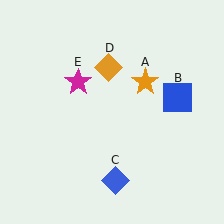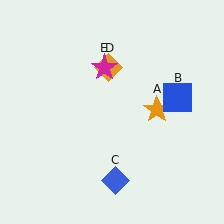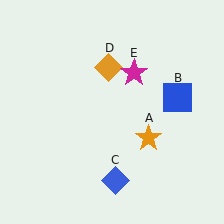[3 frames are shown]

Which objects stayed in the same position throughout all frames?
Blue square (object B) and blue diamond (object C) and orange diamond (object D) remained stationary.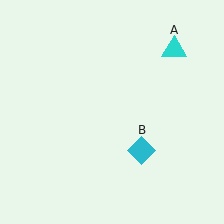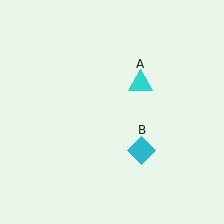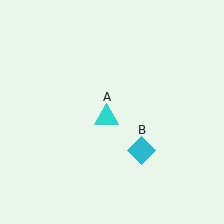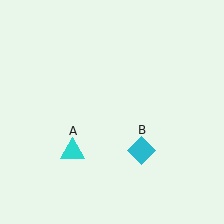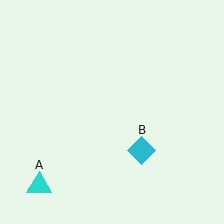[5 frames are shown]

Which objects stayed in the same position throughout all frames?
Cyan diamond (object B) remained stationary.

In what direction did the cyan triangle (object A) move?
The cyan triangle (object A) moved down and to the left.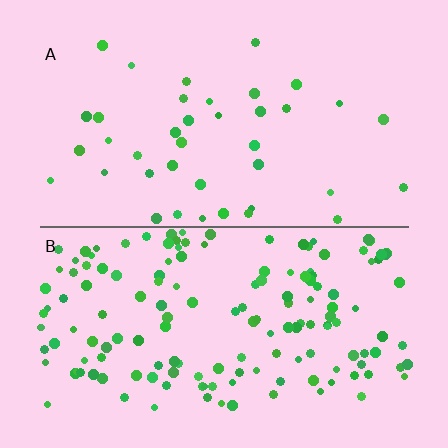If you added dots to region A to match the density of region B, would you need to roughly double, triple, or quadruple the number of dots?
Approximately quadruple.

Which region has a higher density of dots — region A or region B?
B (the bottom).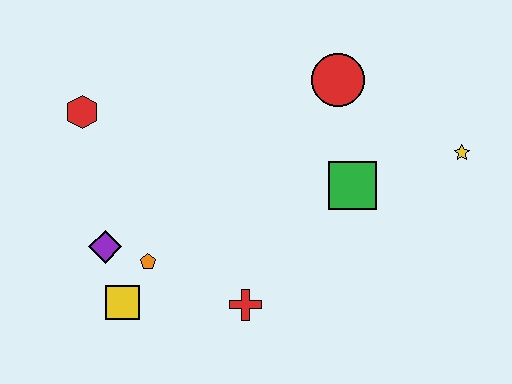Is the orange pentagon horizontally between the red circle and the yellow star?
No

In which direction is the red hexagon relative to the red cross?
The red hexagon is above the red cross.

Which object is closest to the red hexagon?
The purple diamond is closest to the red hexagon.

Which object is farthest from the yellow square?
The yellow star is farthest from the yellow square.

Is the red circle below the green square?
No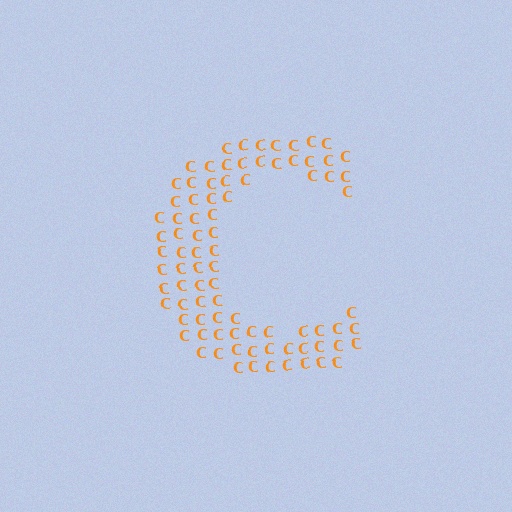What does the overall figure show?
The overall figure shows the letter C.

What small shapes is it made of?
It is made of small letter C's.